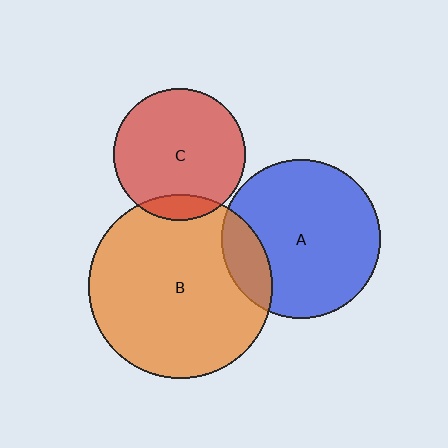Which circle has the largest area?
Circle B (orange).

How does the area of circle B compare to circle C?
Approximately 1.9 times.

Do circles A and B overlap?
Yes.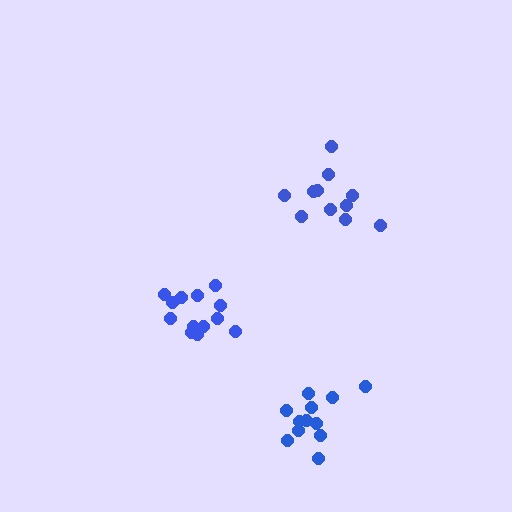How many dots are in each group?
Group 1: 11 dots, Group 2: 13 dots, Group 3: 12 dots (36 total).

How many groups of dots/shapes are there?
There are 3 groups.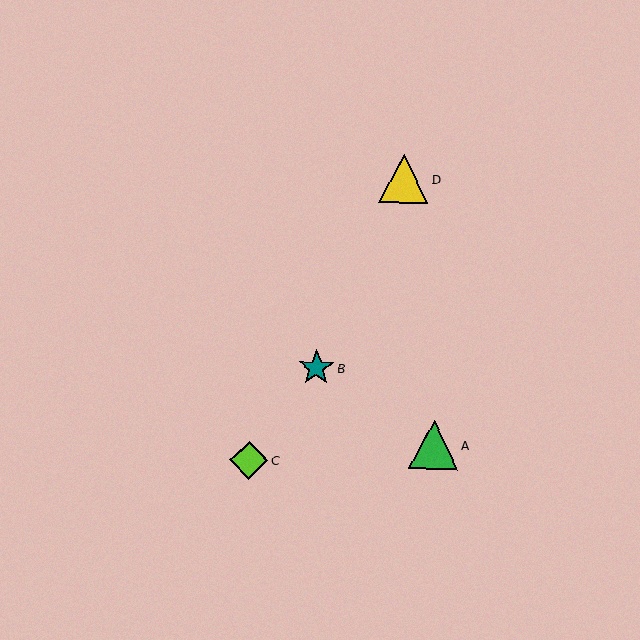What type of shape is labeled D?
Shape D is a yellow triangle.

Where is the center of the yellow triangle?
The center of the yellow triangle is at (404, 179).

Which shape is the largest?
The yellow triangle (labeled D) is the largest.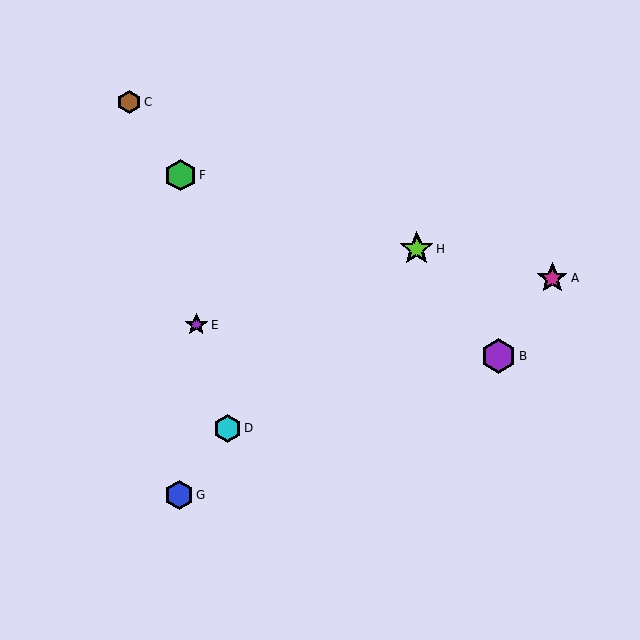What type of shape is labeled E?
Shape E is a purple star.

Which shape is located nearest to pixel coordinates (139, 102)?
The brown hexagon (labeled C) at (129, 102) is nearest to that location.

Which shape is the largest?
The purple hexagon (labeled B) is the largest.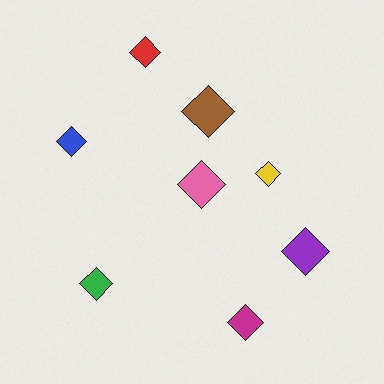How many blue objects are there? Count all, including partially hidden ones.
There is 1 blue object.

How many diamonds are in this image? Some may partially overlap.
There are 8 diamonds.